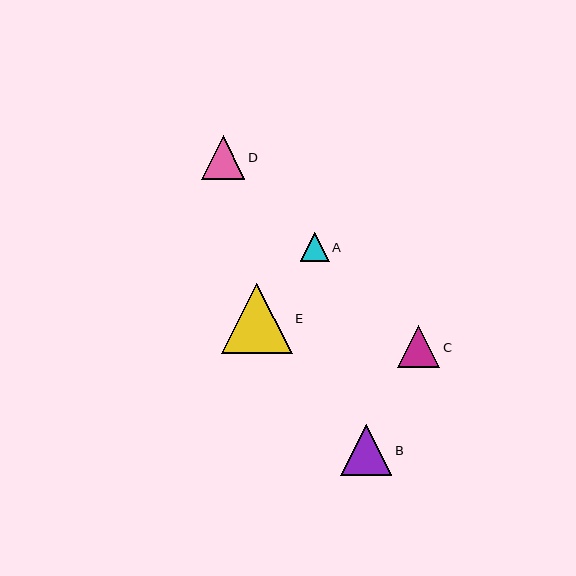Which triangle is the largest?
Triangle E is the largest with a size of approximately 70 pixels.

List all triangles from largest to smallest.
From largest to smallest: E, B, D, C, A.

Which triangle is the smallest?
Triangle A is the smallest with a size of approximately 29 pixels.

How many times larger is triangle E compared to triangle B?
Triangle E is approximately 1.4 times the size of triangle B.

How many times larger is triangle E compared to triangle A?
Triangle E is approximately 2.4 times the size of triangle A.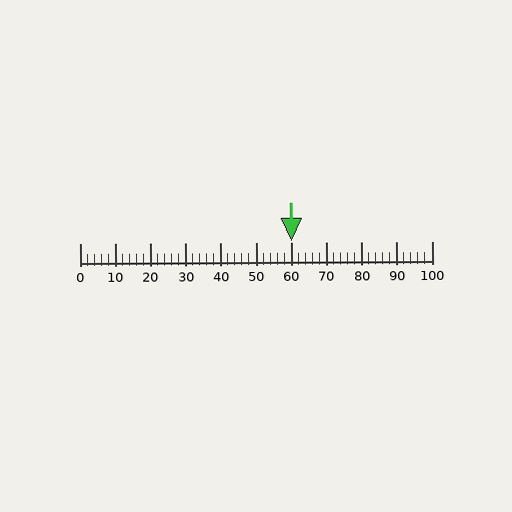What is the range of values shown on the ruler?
The ruler shows values from 0 to 100.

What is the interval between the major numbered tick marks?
The major tick marks are spaced 10 units apart.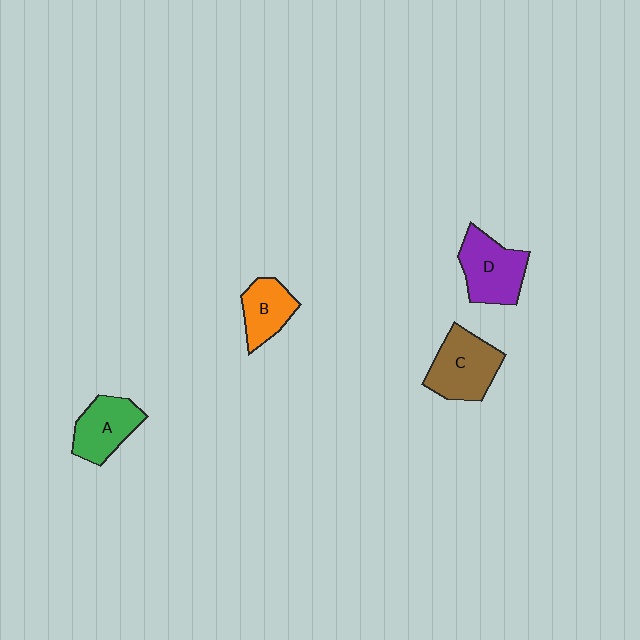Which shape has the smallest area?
Shape B (orange).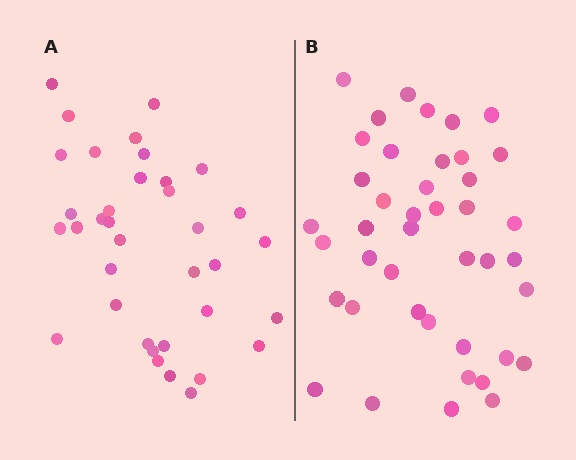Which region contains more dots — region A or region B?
Region B (the right region) has more dots.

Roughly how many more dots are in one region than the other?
Region B has about 6 more dots than region A.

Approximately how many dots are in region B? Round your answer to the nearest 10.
About 40 dots. (The exact count is 42, which rounds to 40.)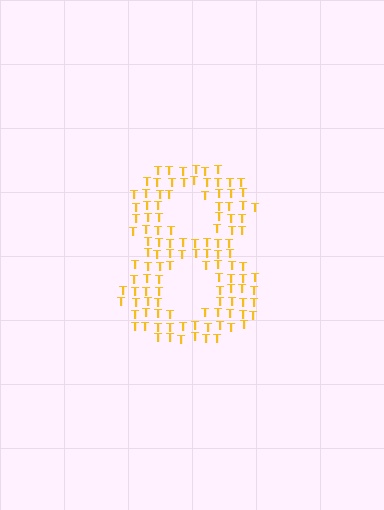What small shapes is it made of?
It is made of small letter T's.